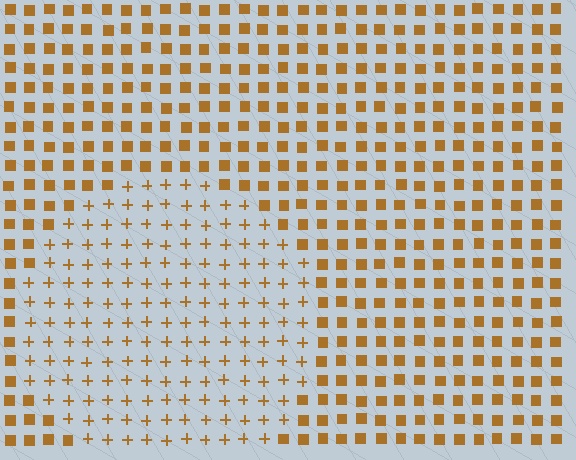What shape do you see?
I see a circle.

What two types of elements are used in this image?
The image uses plus signs inside the circle region and squares outside it.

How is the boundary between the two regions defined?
The boundary is defined by a change in element shape: plus signs inside vs. squares outside. All elements share the same color and spacing.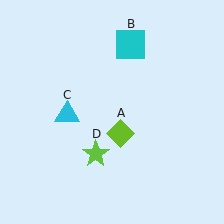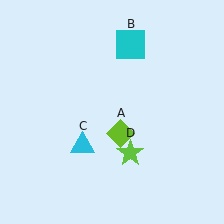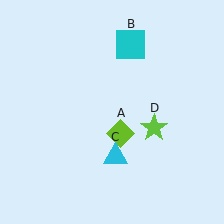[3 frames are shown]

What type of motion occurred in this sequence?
The cyan triangle (object C), lime star (object D) rotated counterclockwise around the center of the scene.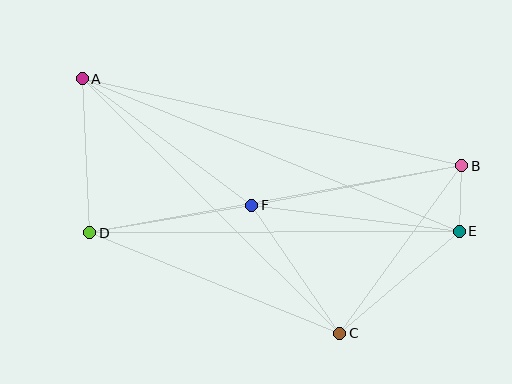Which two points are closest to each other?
Points B and E are closest to each other.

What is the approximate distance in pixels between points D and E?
The distance between D and E is approximately 370 pixels.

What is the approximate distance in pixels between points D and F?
The distance between D and F is approximately 165 pixels.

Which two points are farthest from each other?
Points A and E are farthest from each other.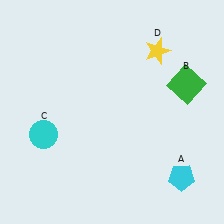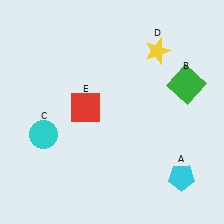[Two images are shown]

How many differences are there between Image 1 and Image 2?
There is 1 difference between the two images.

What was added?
A red square (E) was added in Image 2.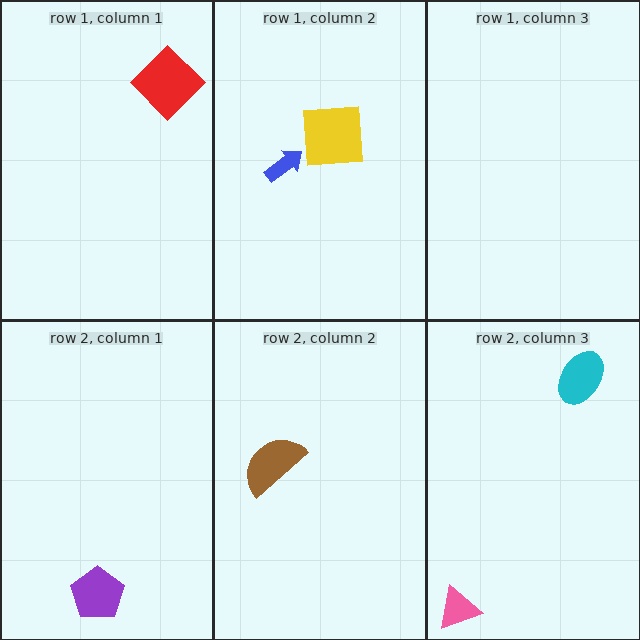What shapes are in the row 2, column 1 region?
The purple pentagon.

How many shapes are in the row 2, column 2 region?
1.